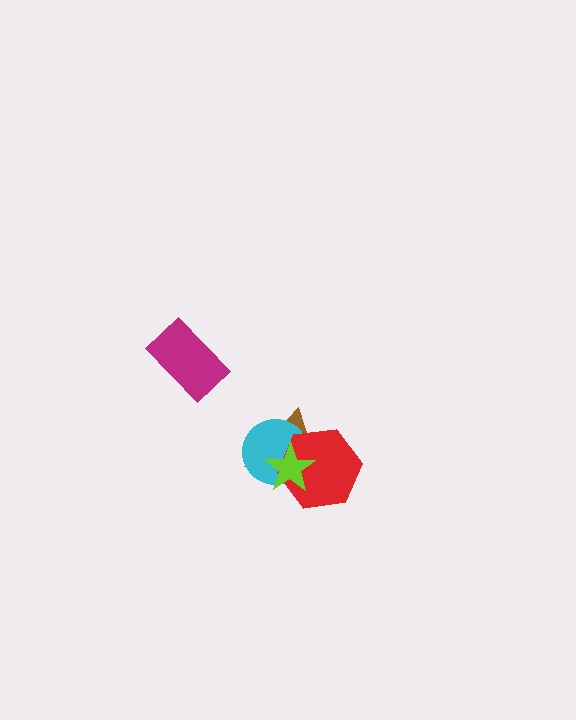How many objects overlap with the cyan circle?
3 objects overlap with the cyan circle.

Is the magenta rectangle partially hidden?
No, no other shape covers it.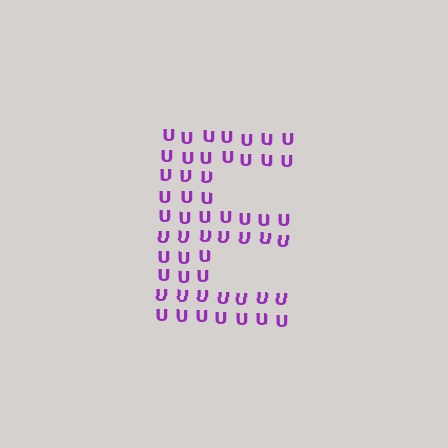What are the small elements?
The small elements are letter U's.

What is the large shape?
The large shape is the letter E.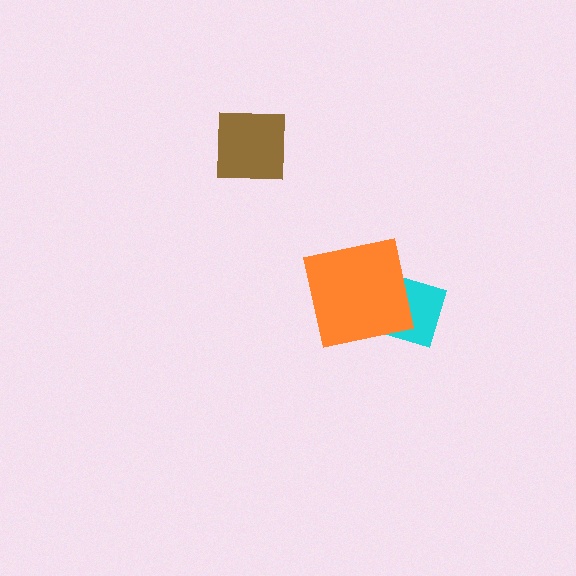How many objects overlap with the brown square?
0 objects overlap with the brown square.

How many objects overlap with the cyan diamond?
1 object overlaps with the cyan diamond.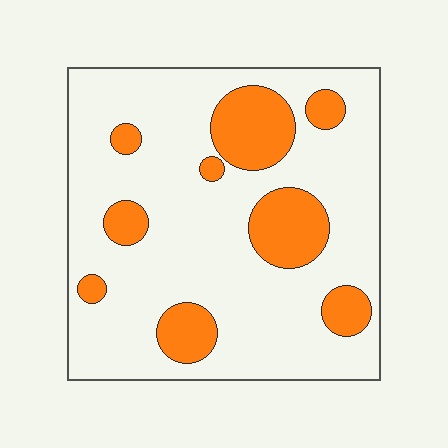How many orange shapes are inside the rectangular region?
9.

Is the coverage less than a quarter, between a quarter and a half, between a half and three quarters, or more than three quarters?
Less than a quarter.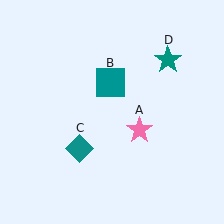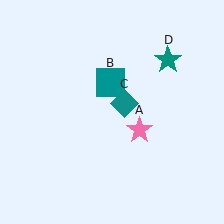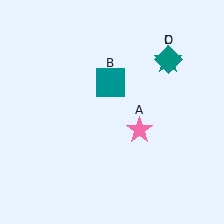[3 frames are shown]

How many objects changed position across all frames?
1 object changed position: teal diamond (object C).